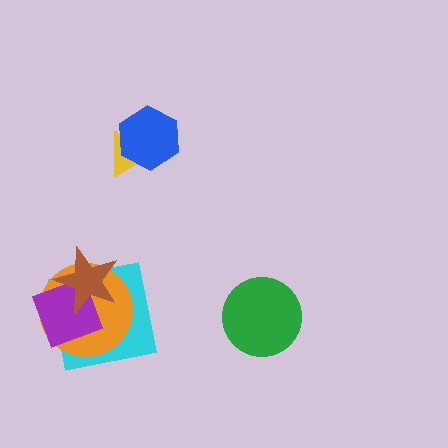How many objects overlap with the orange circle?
3 objects overlap with the orange circle.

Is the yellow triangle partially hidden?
Yes, it is partially covered by another shape.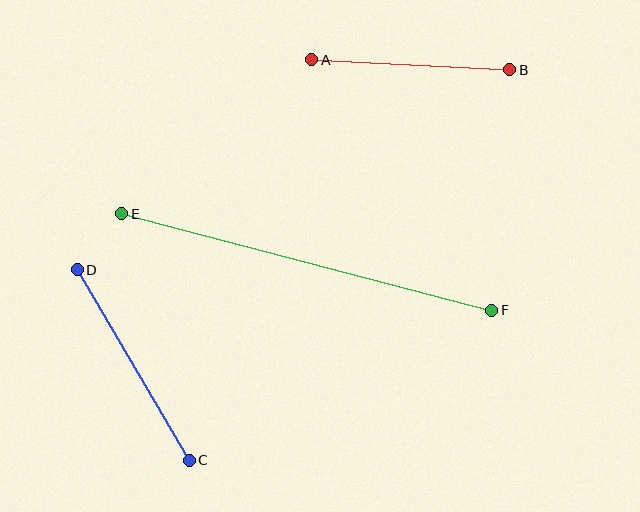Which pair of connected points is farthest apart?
Points E and F are farthest apart.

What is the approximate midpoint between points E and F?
The midpoint is at approximately (307, 262) pixels.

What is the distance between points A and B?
The distance is approximately 198 pixels.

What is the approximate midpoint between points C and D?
The midpoint is at approximately (133, 365) pixels.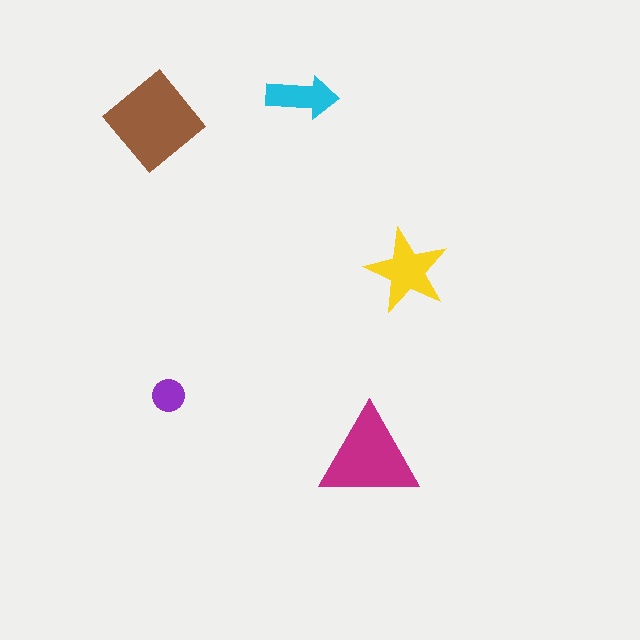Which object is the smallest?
The purple circle.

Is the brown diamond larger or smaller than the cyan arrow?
Larger.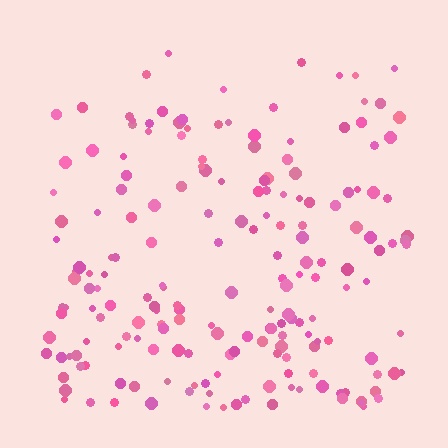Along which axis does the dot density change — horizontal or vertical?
Vertical.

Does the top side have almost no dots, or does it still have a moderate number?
Still a moderate number, just noticeably fewer than the bottom.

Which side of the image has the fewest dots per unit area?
The top.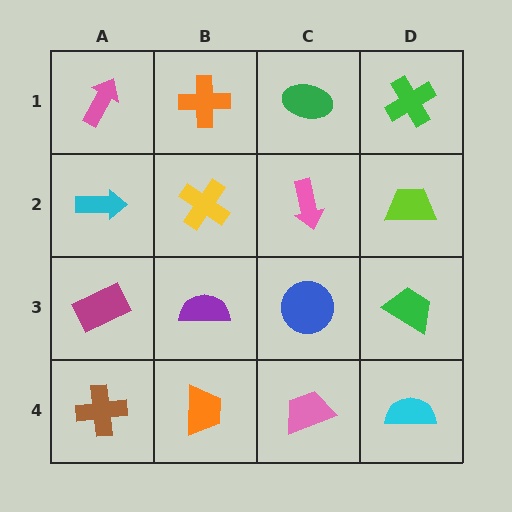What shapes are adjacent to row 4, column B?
A purple semicircle (row 3, column B), a brown cross (row 4, column A), a pink trapezoid (row 4, column C).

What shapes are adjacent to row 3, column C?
A pink arrow (row 2, column C), a pink trapezoid (row 4, column C), a purple semicircle (row 3, column B), a green trapezoid (row 3, column D).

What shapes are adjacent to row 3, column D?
A lime trapezoid (row 2, column D), a cyan semicircle (row 4, column D), a blue circle (row 3, column C).